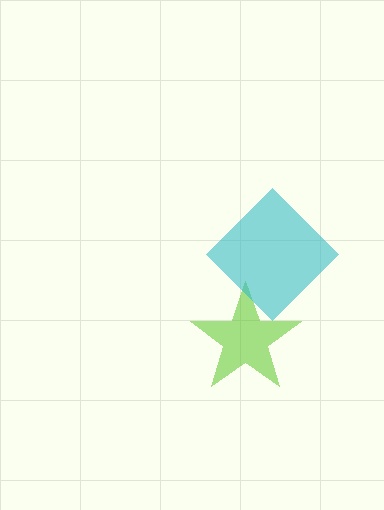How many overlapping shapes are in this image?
There are 2 overlapping shapes in the image.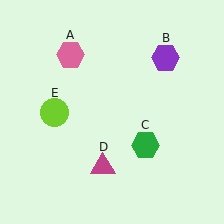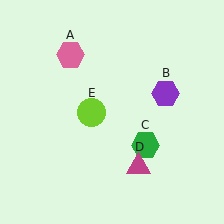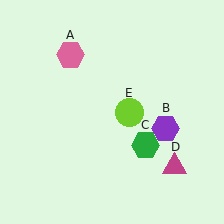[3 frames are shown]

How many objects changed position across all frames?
3 objects changed position: purple hexagon (object B), magenta triangle (object D), lime circle (object E).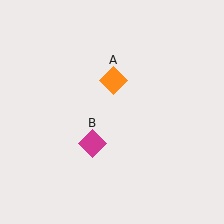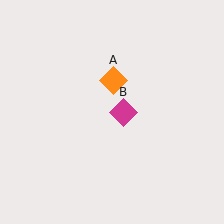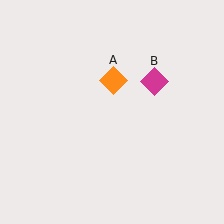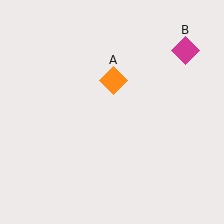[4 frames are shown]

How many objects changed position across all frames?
1 object changed position: magenta diamond (object B).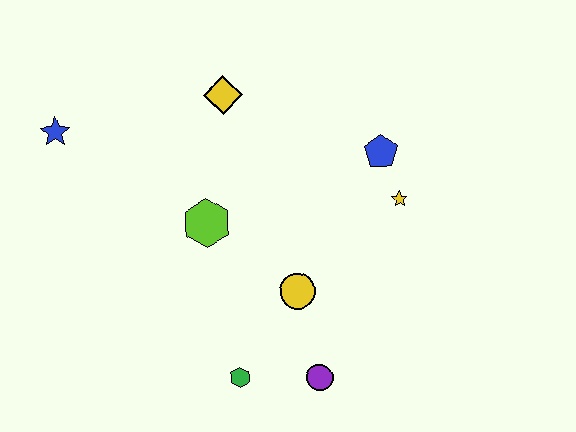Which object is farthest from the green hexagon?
The blue star is farthest from the green hexagon.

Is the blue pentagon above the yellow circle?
Yes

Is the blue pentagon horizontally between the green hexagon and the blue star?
No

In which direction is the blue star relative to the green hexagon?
The blue star is above the green hexagon.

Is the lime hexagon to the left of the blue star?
No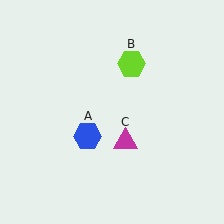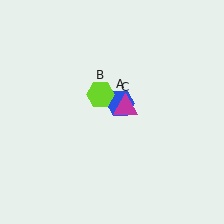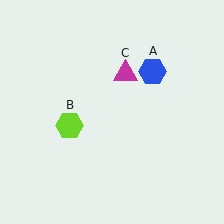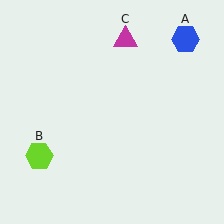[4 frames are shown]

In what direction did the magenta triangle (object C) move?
The magenta triangle (object C) moved up.